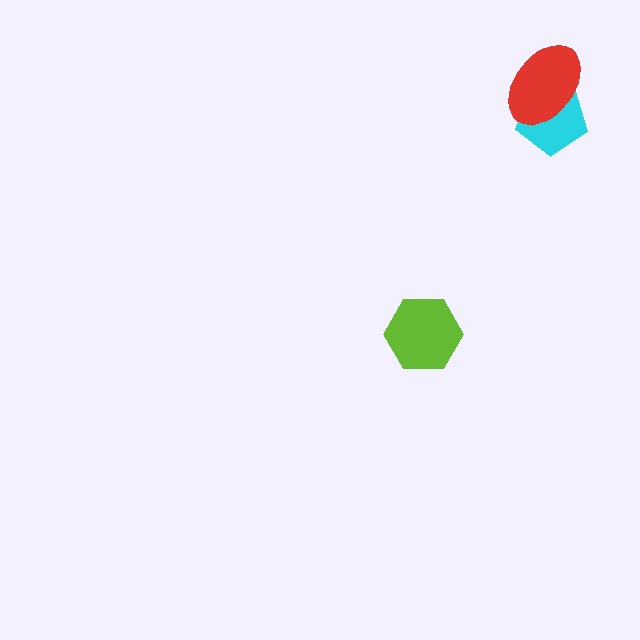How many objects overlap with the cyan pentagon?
1 object overlaps with the cyan pentagon.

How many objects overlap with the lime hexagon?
0 objects overlap with the lime hexagon.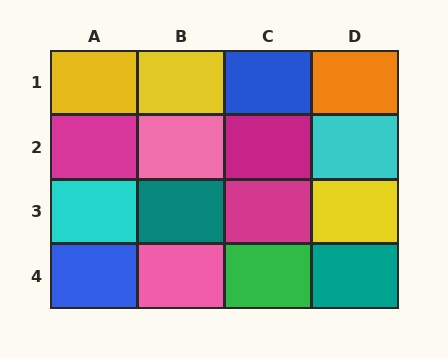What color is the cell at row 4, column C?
Green.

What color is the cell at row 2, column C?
Magenta.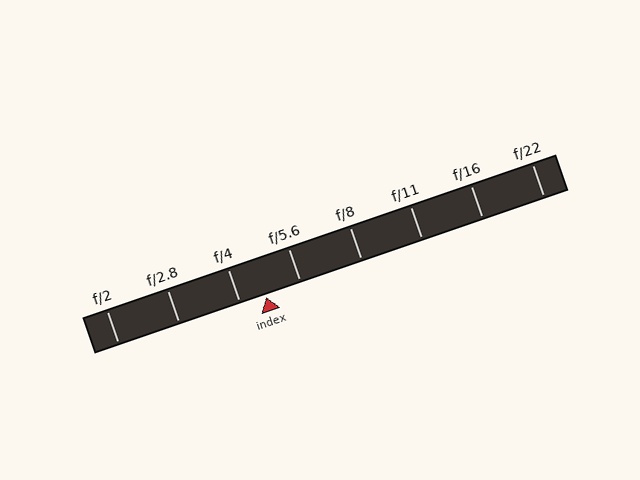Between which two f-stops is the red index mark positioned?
The index mark is between f/4 and f/5.6.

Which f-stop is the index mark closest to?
The index mark is closest to f/4.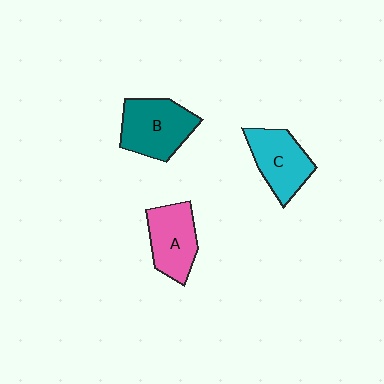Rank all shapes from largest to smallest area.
From largest to smallest: B (teal), C (cyan), A (pink).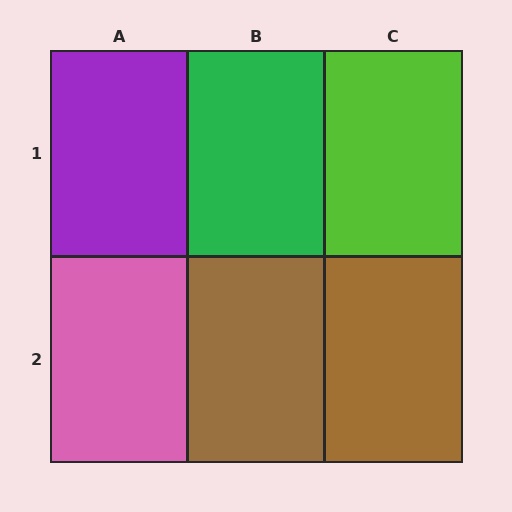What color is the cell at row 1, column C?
Lime.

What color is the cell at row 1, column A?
Purple.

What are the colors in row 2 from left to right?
Pink, brown, brown.